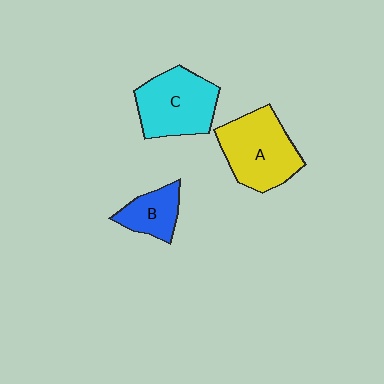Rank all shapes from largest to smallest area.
From largest to smallest: A (yellow), C (cyan), B (blue).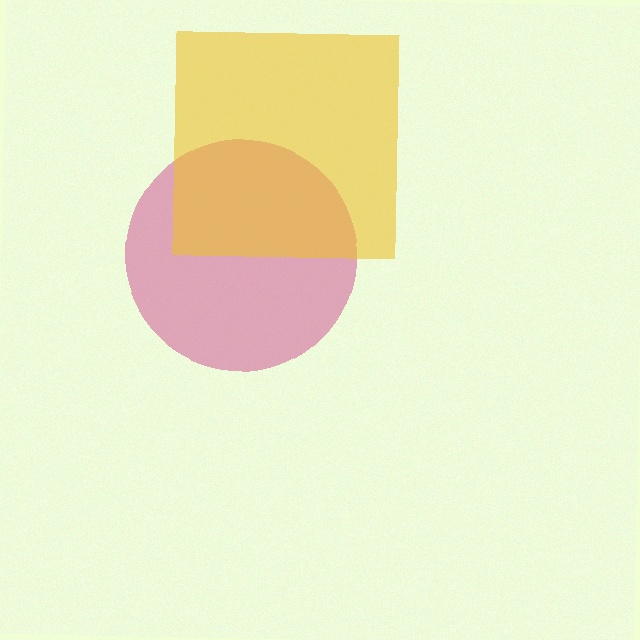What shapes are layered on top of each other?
The layered shapes are: a magenta circle, a yellow square.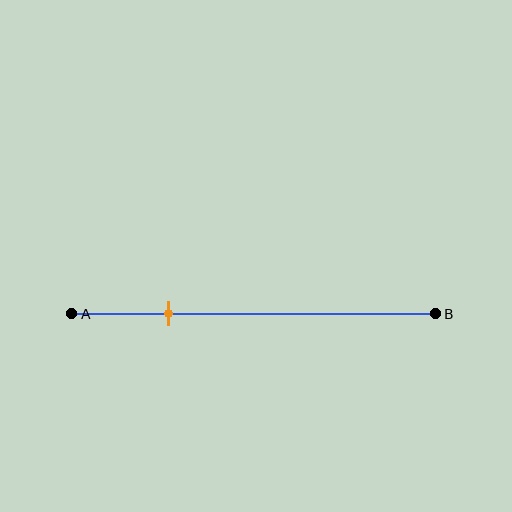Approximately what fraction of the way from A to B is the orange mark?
The orange mark is approximately 25% of the way from A to B.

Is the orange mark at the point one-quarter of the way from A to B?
Yes, the mark is approximately at the one-quarter point.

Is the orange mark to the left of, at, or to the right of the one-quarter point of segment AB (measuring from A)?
The orange mark is approximately at the one-quarter point of segment AB.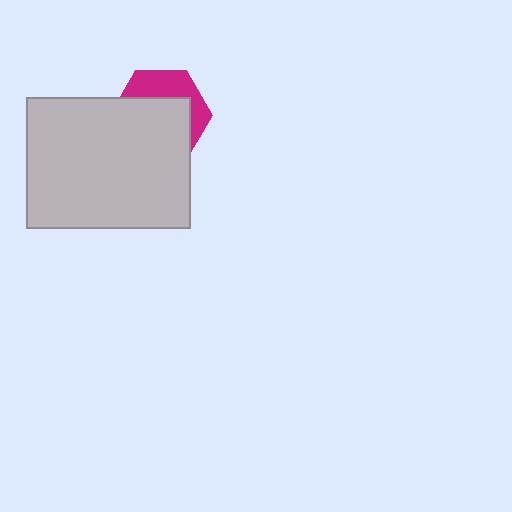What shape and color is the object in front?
The object in front is a light gray rectangle.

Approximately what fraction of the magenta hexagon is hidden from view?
Roughly 63% of the magenta hexagon is hidden behind the light gray rectangle.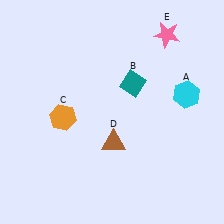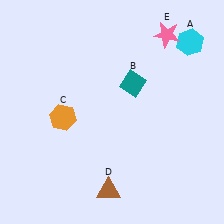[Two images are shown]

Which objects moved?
The objects that moved are: the cyan hexagon (A), the brown triangle (D).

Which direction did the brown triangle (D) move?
The brown triangle (D) moved down.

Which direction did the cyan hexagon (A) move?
The cyan hexagon (A) moved up.